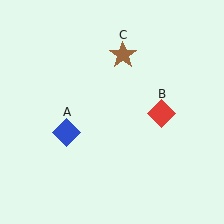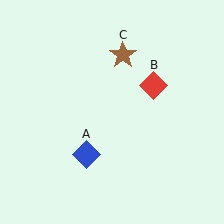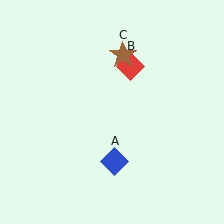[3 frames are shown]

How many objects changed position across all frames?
2 objects changed position: blue diamond (object A), red diamond (object B).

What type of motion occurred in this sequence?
The blue diamond (object A), red diamond (object B) rotated counterclockwise around the center of the scene.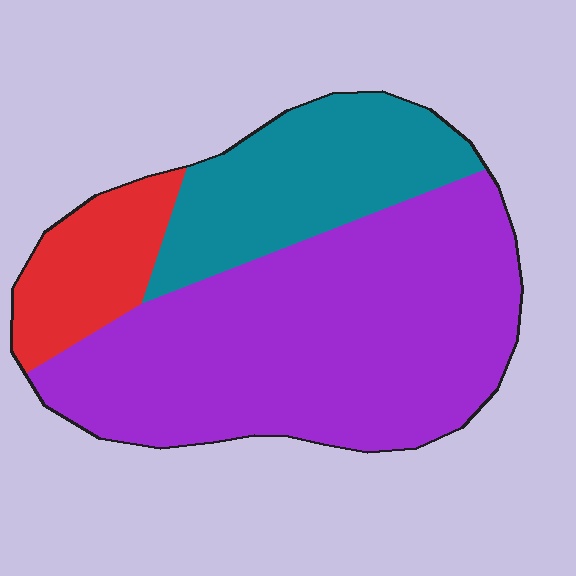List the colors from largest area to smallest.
From largest to smallest: purple, teal, red.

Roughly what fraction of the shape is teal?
Teal takes up between a sixth and a third of the shape.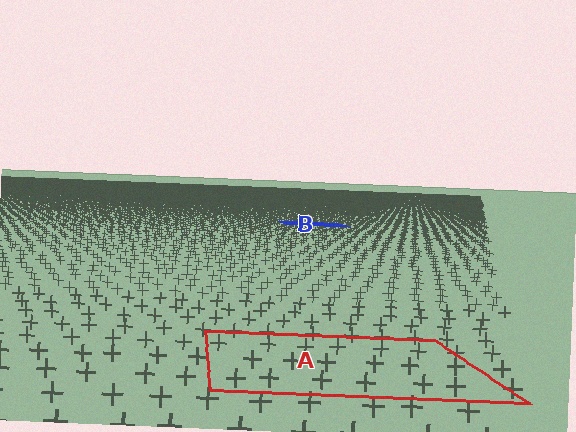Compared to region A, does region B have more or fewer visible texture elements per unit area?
Region B has more texture elements per unit area — they are packed more densely because it is farther away.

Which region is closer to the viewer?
Region A is closer. The texture elements there are larger and more spread out.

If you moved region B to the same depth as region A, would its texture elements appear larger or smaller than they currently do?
They would appear larger. At a closer depth, the same texture elements are projected at a bigger on-screen size.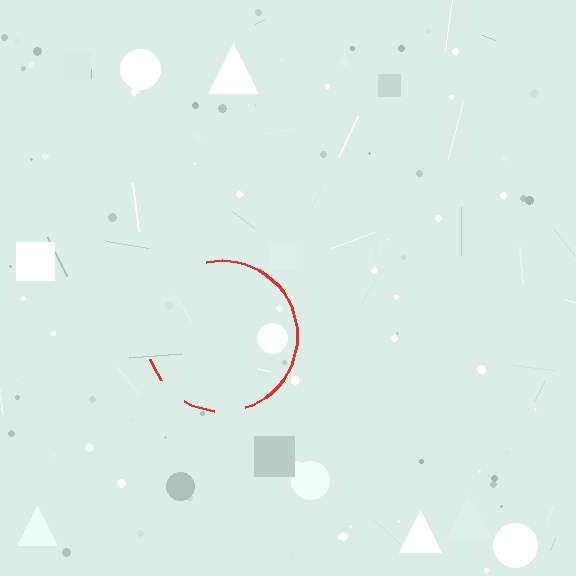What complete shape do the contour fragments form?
The contour fragments form a circle.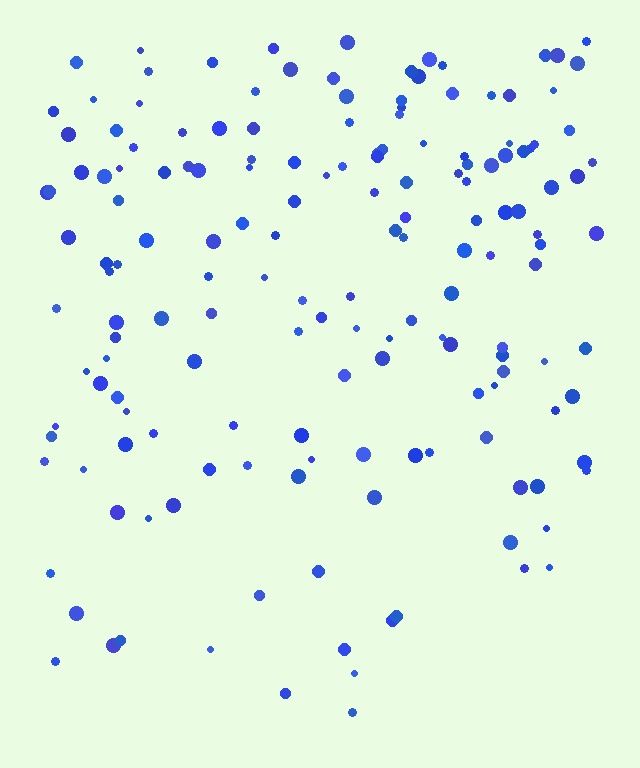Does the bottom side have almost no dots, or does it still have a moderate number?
Still a moderate number, just noticeably fewer than the top.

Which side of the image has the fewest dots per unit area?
The bottom.